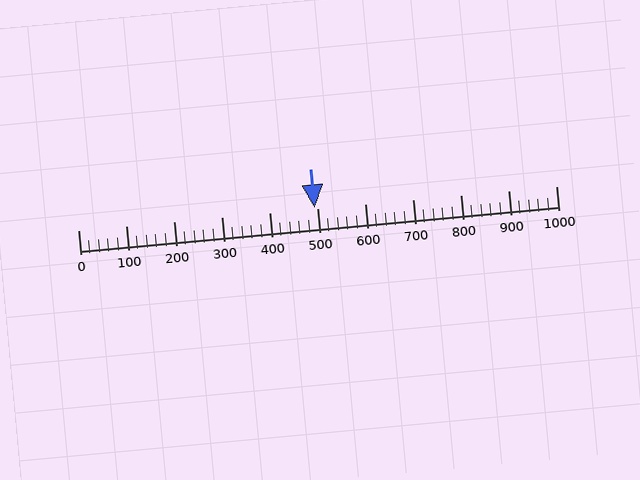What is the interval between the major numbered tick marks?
The major tick marks are spaced 100 units apart.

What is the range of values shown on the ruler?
The ruler shows values from 0 to 1000.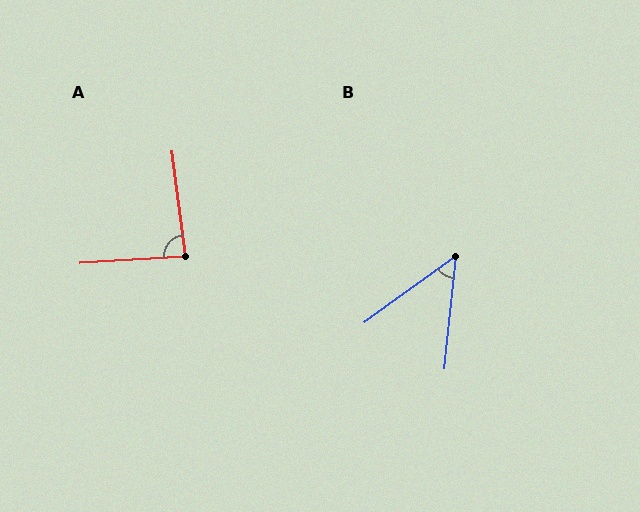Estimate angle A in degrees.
Approximately 86 degrees.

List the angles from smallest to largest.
B (48°), A (86°).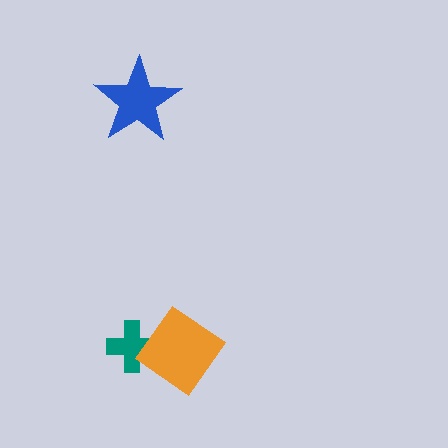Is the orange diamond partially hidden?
No, no other shape covers it.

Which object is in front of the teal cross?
The orange diamond is in front of the teal cross.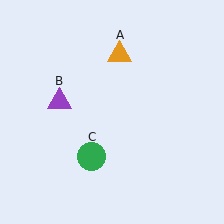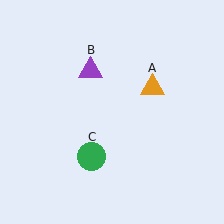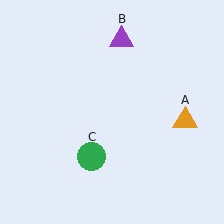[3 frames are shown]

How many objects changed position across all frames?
2 objects changed position: orange triangle (object A), purple triangle (object B).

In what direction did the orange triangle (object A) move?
The orange triangle (object A) moved down and to the right.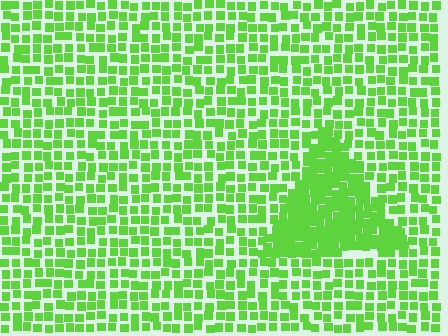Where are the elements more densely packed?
The elements are more densely packed inside the triangle boundary.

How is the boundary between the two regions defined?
The boundary is defined by a change in element density (approximately 2.0x ratio). All elements are the same color, size, and shape.